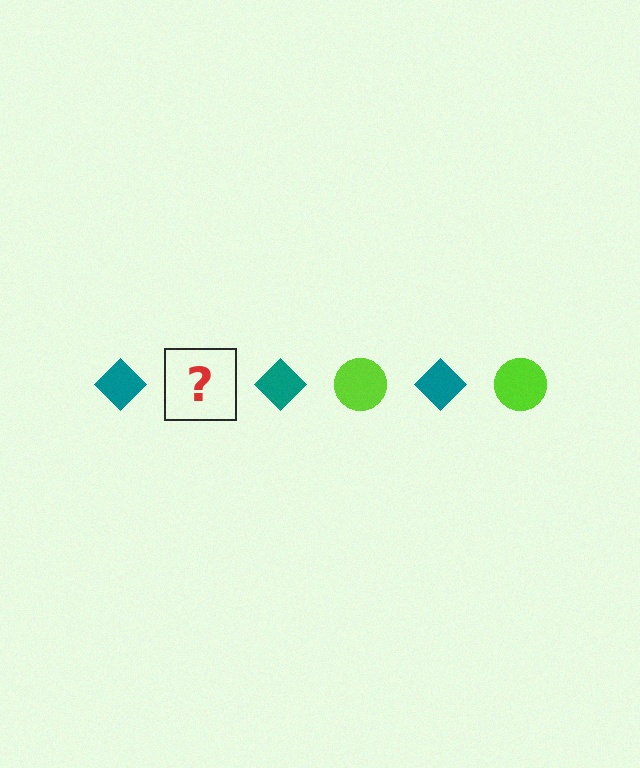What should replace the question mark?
The question mark should be replaced with a lime circle.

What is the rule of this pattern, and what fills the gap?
The rule is that the pattern alternates between teal diamond and lime circle. The gap should be filled with a lime circle.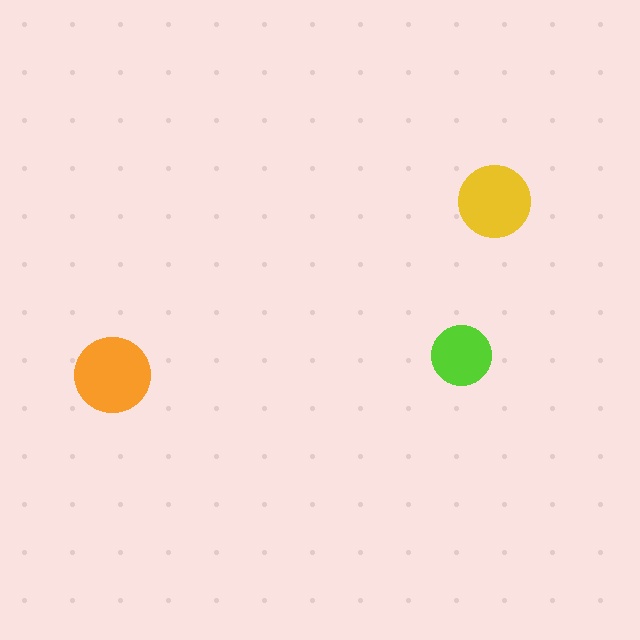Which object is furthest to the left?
The orange circle is leftmost.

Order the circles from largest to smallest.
the orange one, the yellow one, the lime one.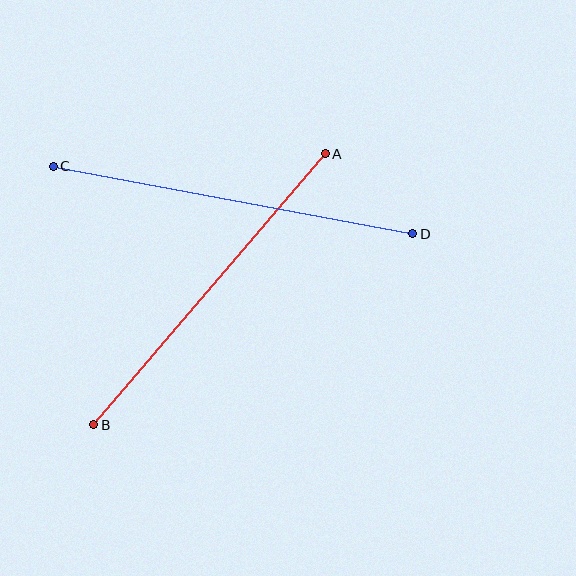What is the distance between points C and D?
The distance is approximately 366 pixels.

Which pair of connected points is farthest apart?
Points C and D are farthest apart.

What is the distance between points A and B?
The distance is approximately 356 pixels.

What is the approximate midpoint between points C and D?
The midpoint is at approximately (233, 200) pixels.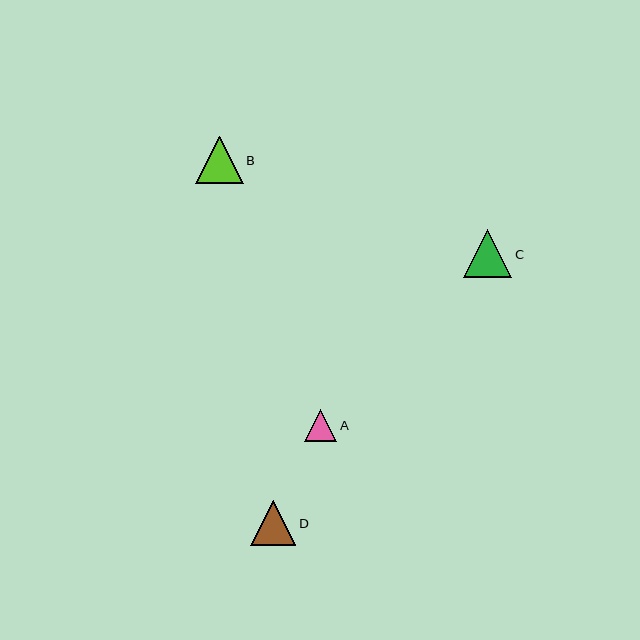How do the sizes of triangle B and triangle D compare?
Triangle B and triangle D are approximately the same size.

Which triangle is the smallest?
Triangle A is the smallest with a size of approximately 33 pixels.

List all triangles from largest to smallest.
From largest to smallest: C, B, D, A.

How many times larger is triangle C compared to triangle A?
Triangle C is approximately 1.5 times the size of triangle A.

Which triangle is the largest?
Triangle C is the largest with a size of approximately 48 pixels.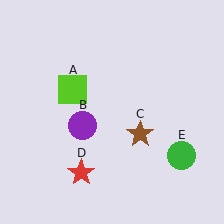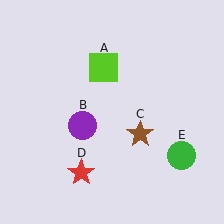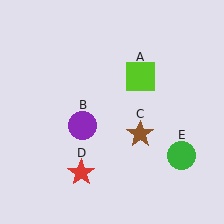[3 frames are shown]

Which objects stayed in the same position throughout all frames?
Purple circle (object B) and brown star (object C) and red star (object D) and green circle (object E) remained stationary.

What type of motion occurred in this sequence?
The lime square (object A) rotated clockwise around the center of the scene.